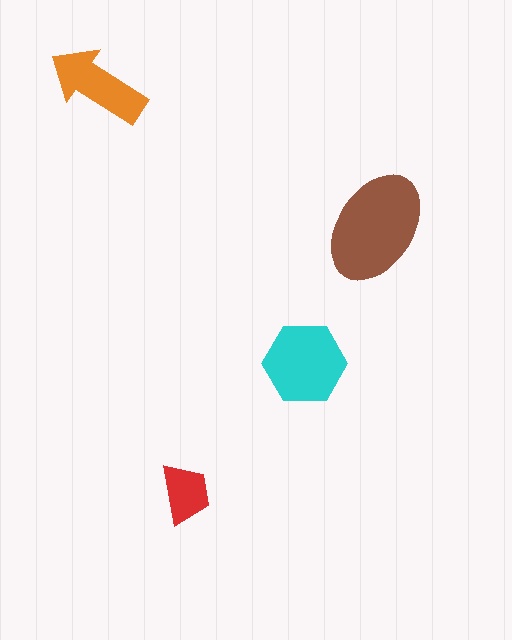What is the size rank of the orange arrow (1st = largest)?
3rd.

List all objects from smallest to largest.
The red trapezoid, the orange arrow, the cyan hexagon, the brown ellipse.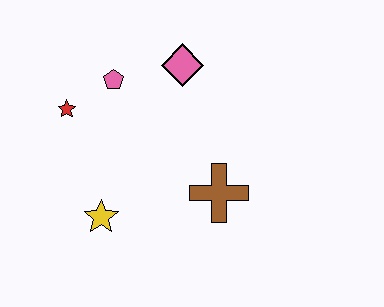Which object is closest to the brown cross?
The yellow star is closest to the brown cross.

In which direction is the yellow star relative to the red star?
The yellow star is below the red star.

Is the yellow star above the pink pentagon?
No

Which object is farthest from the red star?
The brown cross is farthest from the red star.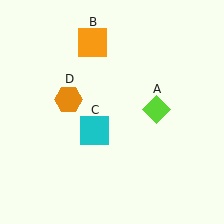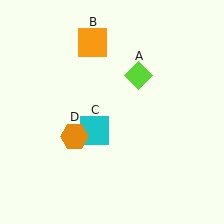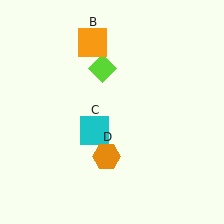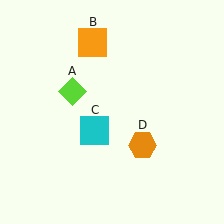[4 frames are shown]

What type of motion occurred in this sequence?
The lime diamond (object A), orange hexagon (object D) rotated counterclockwise around the center of the scene.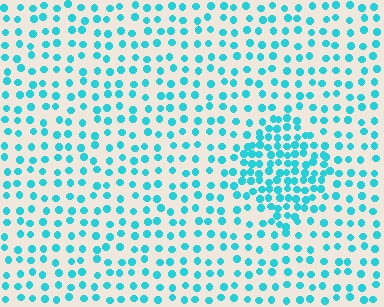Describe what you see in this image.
The image contains small cyan elements arranged at two different densities. A diamond-shaped region is visible where the elements are more densely packed than the surrounding area.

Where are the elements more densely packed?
The elements are more densely packed inside the diamond boundary.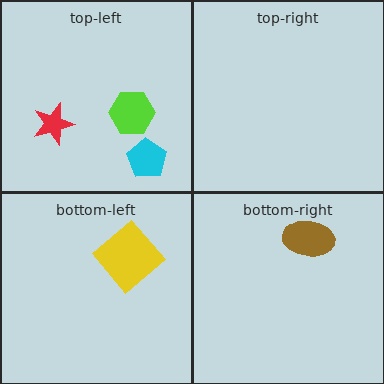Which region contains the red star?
The top-left region.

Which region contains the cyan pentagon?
The top-left region.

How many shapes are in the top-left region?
3.